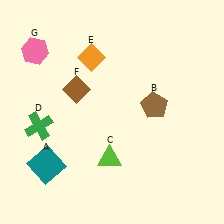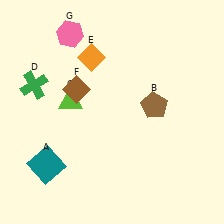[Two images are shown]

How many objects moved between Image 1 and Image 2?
3 objects moved between the two images.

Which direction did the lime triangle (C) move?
The lime triangle (C) moved up.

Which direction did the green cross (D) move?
The green cross (D) moved up.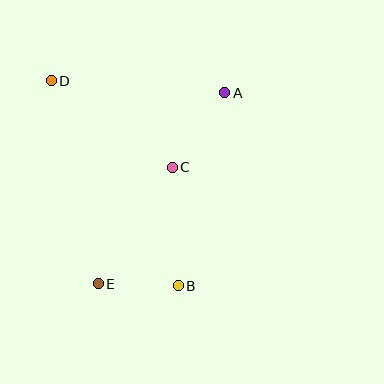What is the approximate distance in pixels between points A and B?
The distance between A and B is approximately 199 pixels.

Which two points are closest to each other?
Points B and E are closest to each other.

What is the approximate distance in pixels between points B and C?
The distance between B and C is approximately 118 pixels.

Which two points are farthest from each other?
Points B and D are farthest from each other.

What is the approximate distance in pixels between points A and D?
The distance between A and D is approximately 174 pixels.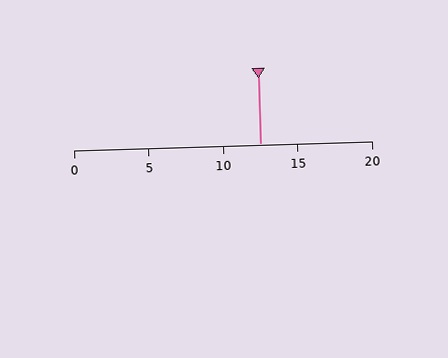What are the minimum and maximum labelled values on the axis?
The axis runs from 0 to 20.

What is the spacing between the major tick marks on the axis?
The major ticks are spaced 5 apart.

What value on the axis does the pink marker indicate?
The marker indicates approximately 12.5.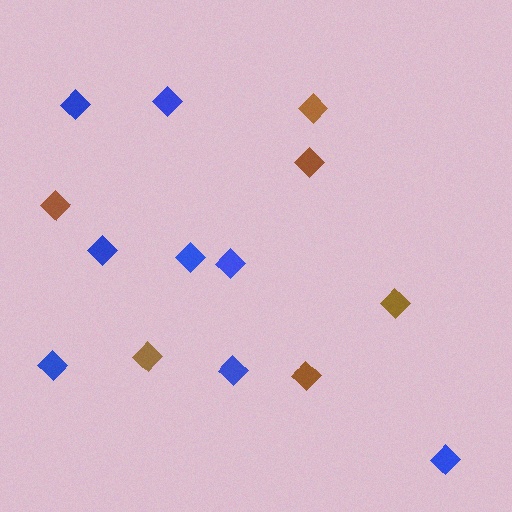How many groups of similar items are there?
There are 2 groups: one group of brown diamonds (6) and one group of blue diamonds (8).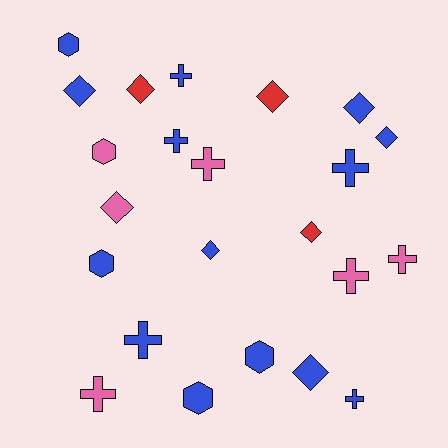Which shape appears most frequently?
Diamond, with 9 objects.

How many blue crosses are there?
There are 5 blue crosses.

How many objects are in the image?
There are 23 objects.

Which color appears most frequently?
Blue, with 14 objects.